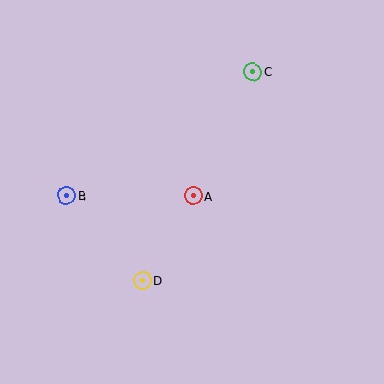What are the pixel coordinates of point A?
Point A is at (193, 196).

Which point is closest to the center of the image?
Point A at (193, 196) is closest to the center.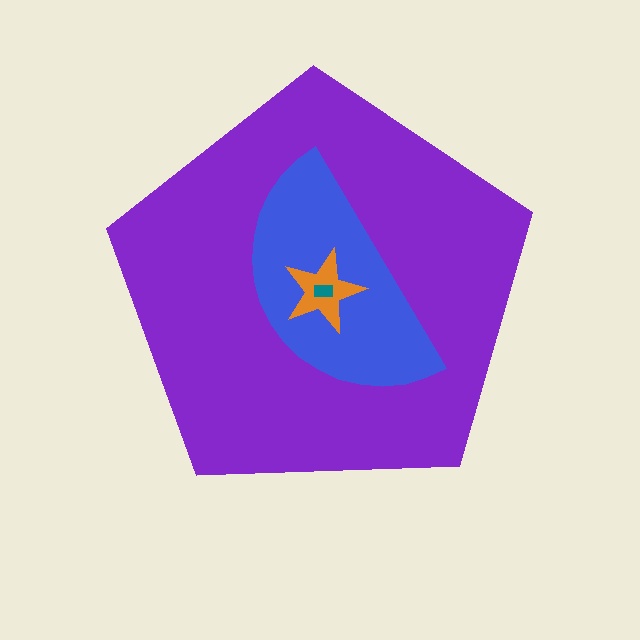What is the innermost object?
The teal rectangle.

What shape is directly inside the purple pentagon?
The blue semicircle.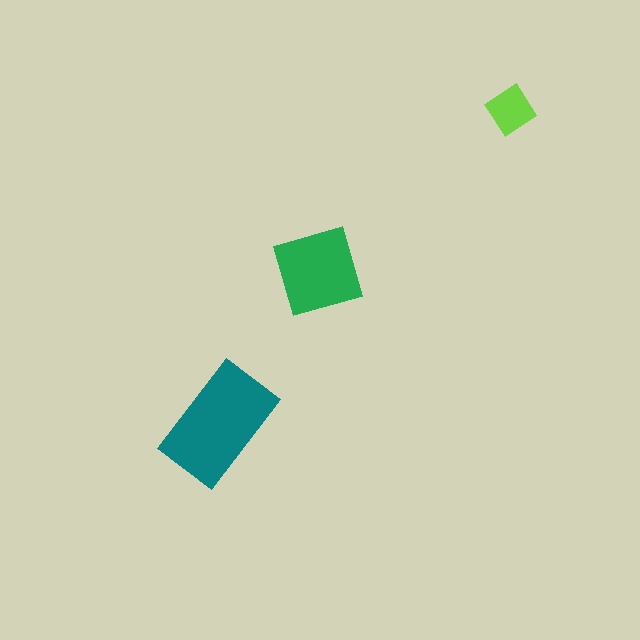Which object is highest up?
The lime diamond is topmost.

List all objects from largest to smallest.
The teal rectangle, the green diamond, the lime diamond.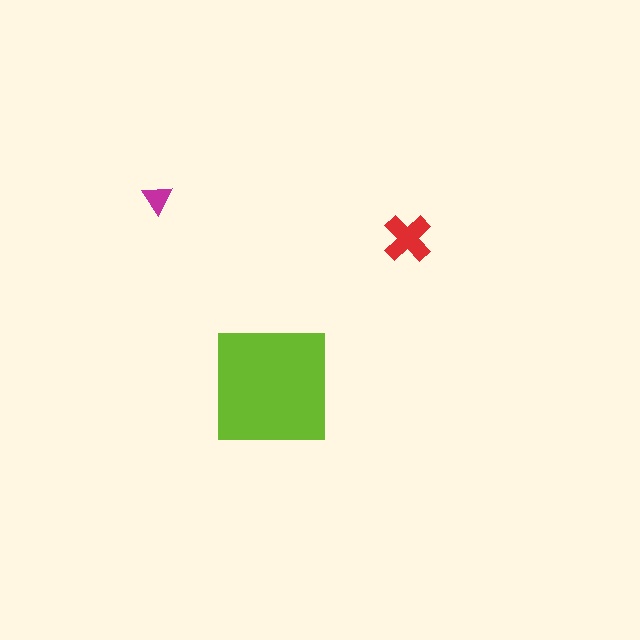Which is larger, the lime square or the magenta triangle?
The lime square.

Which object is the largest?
The lime square.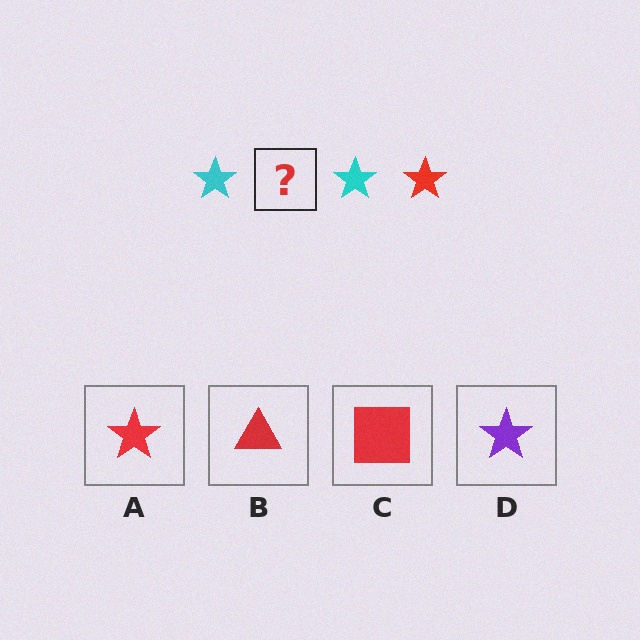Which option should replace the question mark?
Option A.